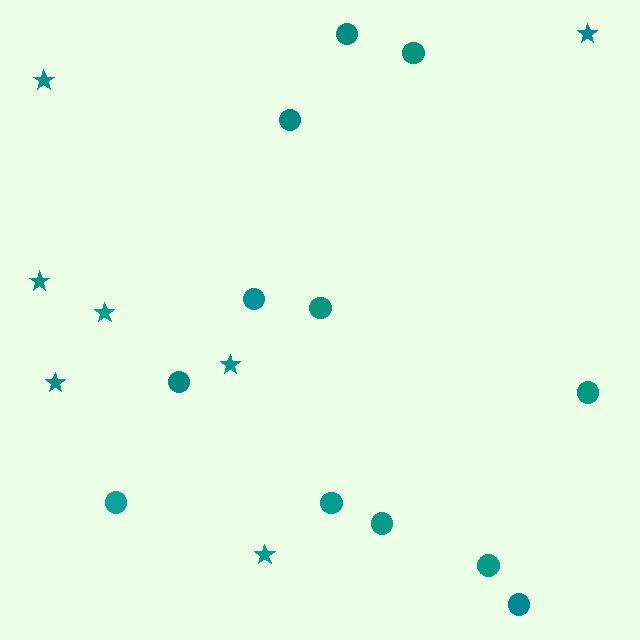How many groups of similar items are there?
There are 2 groups: one group of stars (7) and one group of circles (12).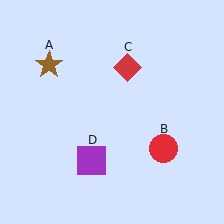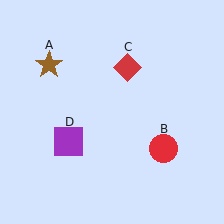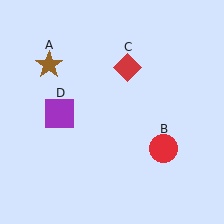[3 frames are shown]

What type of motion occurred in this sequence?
The purple square (object D) rotated clockwise around the center of the scene.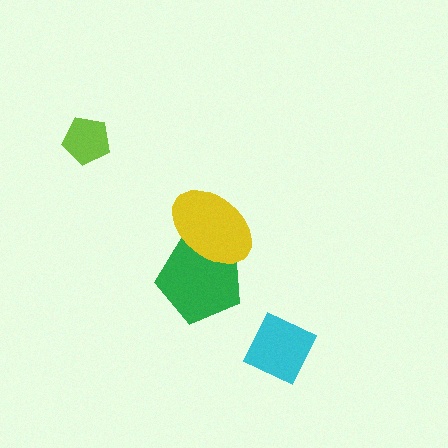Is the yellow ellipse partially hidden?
No, no other shape covers it.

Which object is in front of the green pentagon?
The yellow ellipse is in front of the green pentagon.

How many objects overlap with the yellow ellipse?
1 object overlaps with the yellow ellipse.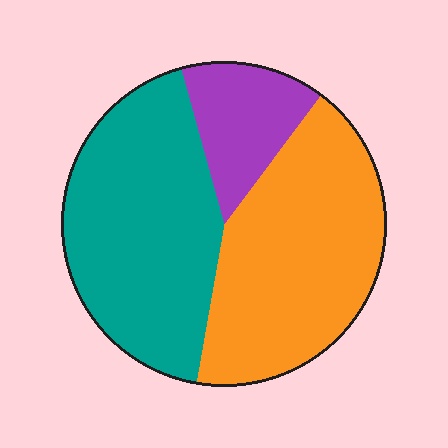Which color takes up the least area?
Purple, at roughly 15%.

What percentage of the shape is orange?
Orange takes up between a quarter and a half of the shape.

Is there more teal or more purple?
Teal.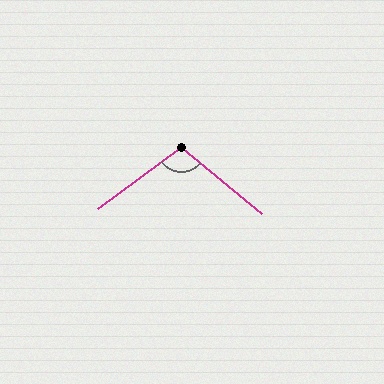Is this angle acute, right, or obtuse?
It is obtuse.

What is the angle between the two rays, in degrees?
Approximately 104 degrees.